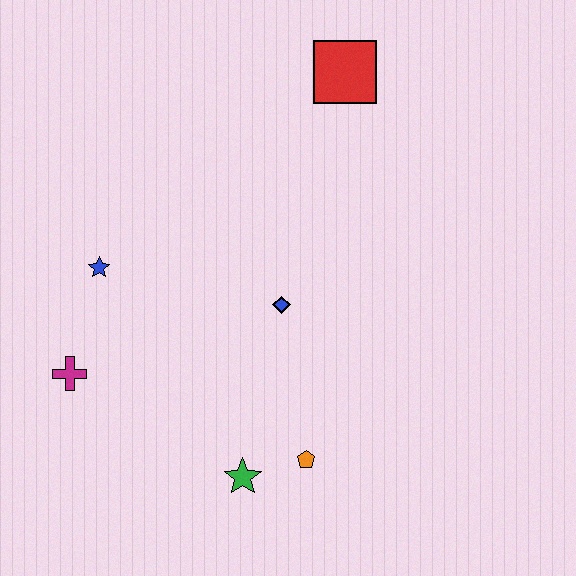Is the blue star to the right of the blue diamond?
No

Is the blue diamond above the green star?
Yes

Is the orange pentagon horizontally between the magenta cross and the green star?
No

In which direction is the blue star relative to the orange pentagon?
The blue star is to the left of the orange pentagon.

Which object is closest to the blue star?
The magenta cross is closest to the blue star.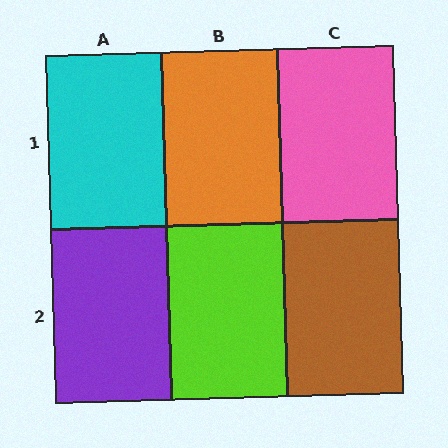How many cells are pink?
1 cell is pink.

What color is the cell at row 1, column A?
Cyan.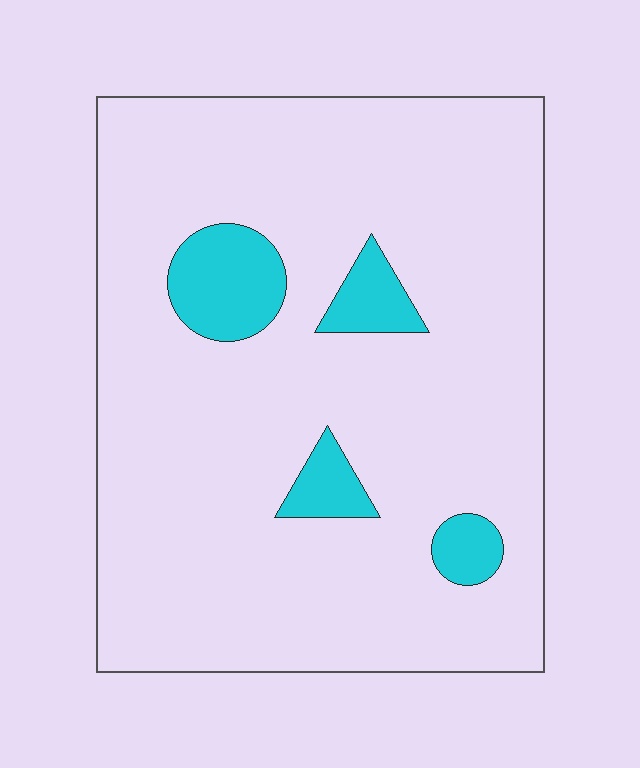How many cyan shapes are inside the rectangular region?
4.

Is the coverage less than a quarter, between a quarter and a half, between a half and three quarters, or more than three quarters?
Less than a quarter.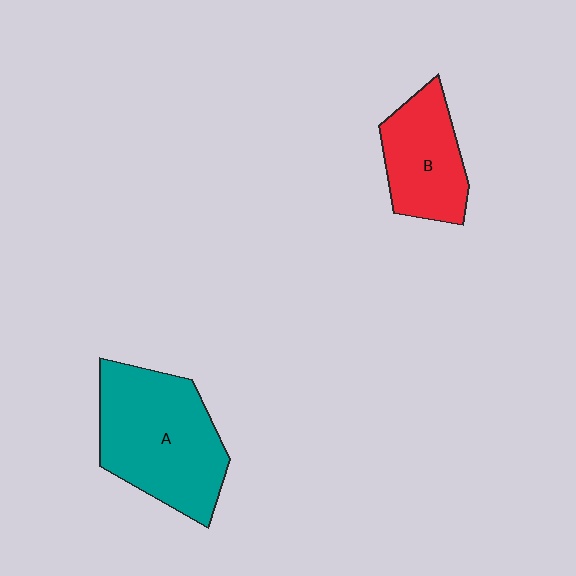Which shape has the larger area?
Shape A (teal).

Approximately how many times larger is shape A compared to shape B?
Approximately 1.6 times.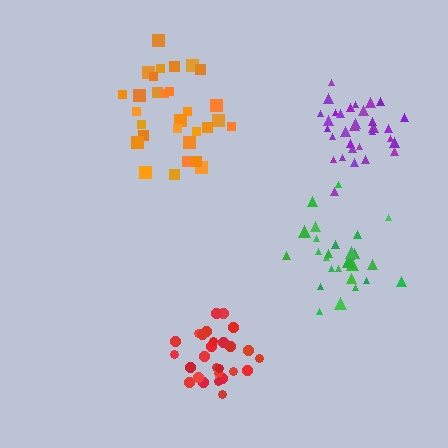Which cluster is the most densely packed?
Red.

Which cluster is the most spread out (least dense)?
Green.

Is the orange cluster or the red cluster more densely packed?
Red.